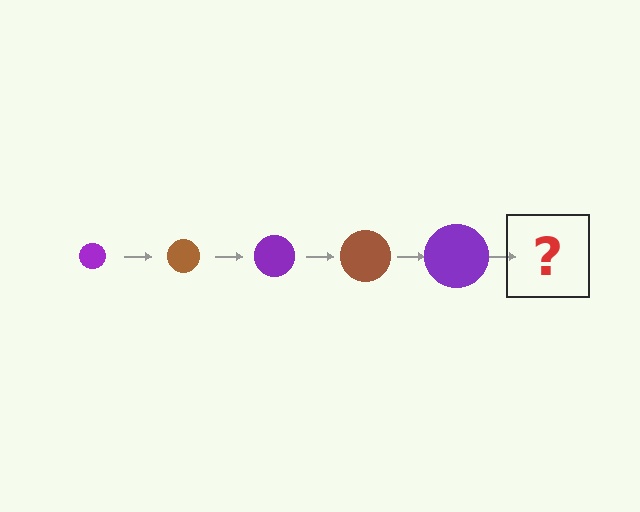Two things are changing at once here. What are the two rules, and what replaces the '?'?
The two rules are that the circle grows larger each step and the color cycles through purple and brown. The '?' should be a brown circle, larger than the previous one.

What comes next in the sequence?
The next element should be a brown circle, larger than the previous one.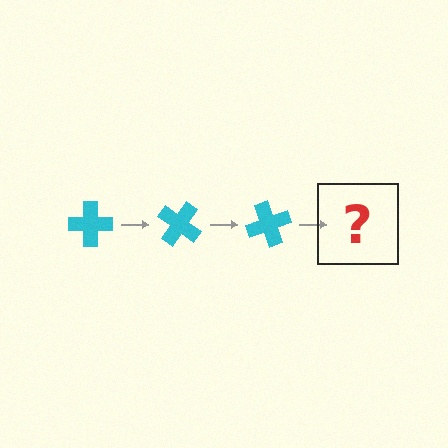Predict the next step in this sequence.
The next step is a cyan cross rotated 105 degrees.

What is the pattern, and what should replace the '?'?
The pattern is that the cross rotates 35 degrees each step. The '?' should be a cyan cross rotated 105 degrees.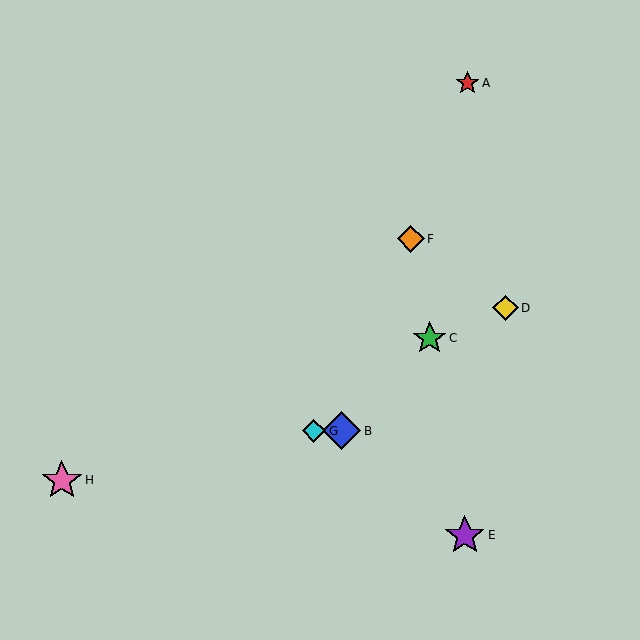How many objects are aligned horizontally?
2 objects (B, G) are aligned horizontally.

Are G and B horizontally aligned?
Yes, both are at y≈431.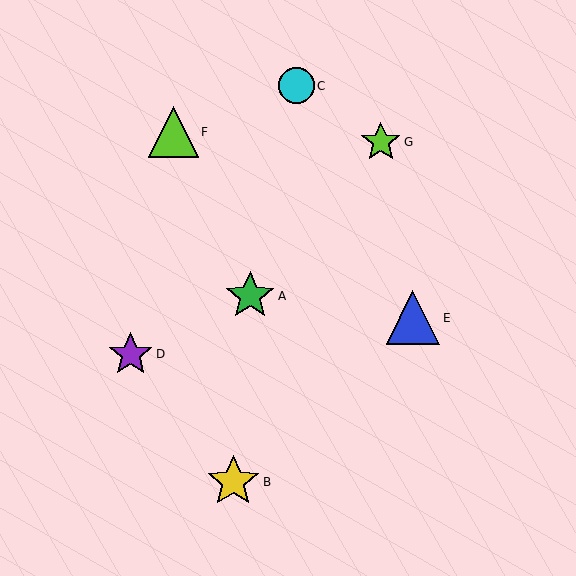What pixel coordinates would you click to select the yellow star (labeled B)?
Click at (233, 482) to select the yellow star B.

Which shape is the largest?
The blue triangle (labeled E) is the largest.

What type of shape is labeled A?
Shape A is a green star.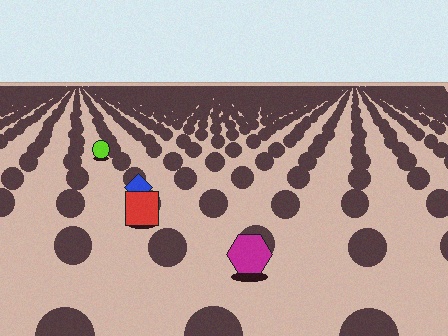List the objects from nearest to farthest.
From nearest to farthest: the magenta hexagon, the red square, the blue diamond, the lime circle.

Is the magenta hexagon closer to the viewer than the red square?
Yes. The magenta hexagon is closer — you can tell from the texture gradient: the ground texture is coarser near it.